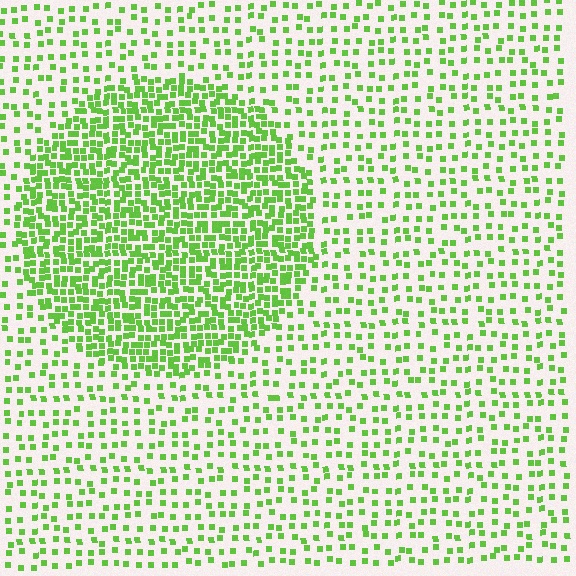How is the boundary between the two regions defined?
The boundary is defined by a change in element density (approximately 2.5x ratio). All elements are the same color, size, and shape.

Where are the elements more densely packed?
The elements are more densely packed inside the circle boundary.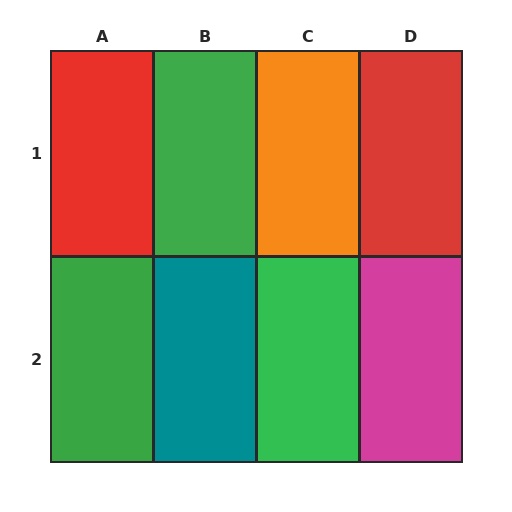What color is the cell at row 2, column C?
Green.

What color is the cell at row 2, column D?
Magenta.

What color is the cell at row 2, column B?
Teal.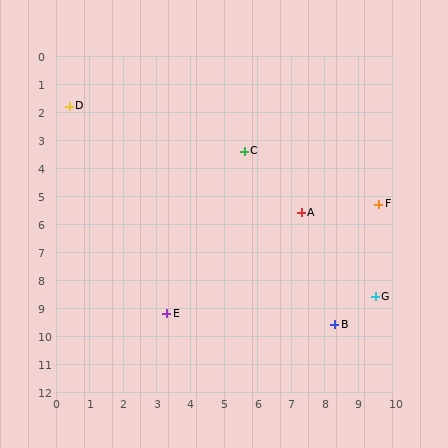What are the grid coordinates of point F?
Point F is at approximately (9.6, 5.3).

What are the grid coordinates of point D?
Point D is at approximately (0.4, 1.8).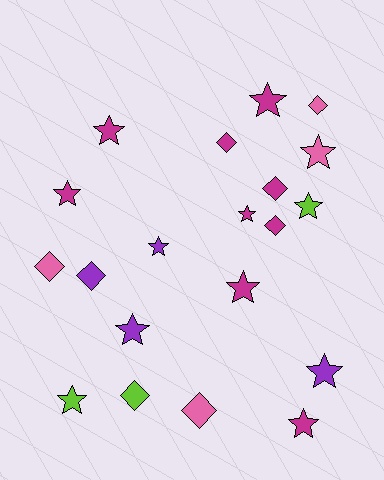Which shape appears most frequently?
Star, with 12 objects.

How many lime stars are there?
There are 2 lime stars.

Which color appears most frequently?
Magenta, with 9 objects.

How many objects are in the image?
There are 20 objects.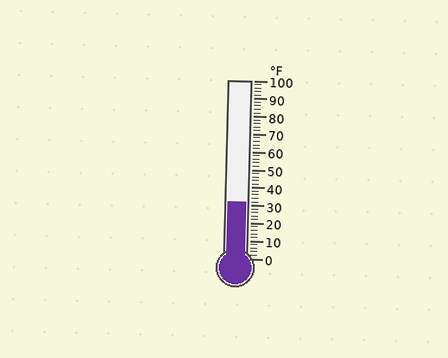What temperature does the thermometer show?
The thermometer shows approximately 32°F.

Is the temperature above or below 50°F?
The temperature is below 50°F.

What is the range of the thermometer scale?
The thermometer scale ranges from 0°F to 100°F.